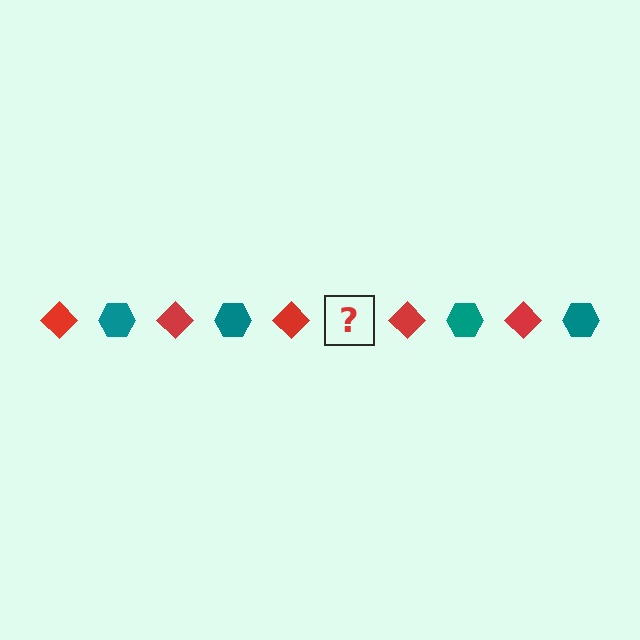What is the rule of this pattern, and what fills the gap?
The rule is that the pattern alternates between red diamond and teal hexagon. The gap should be filled with a teal hexagon.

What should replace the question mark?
The question mark should be replaced with a teal hexagon.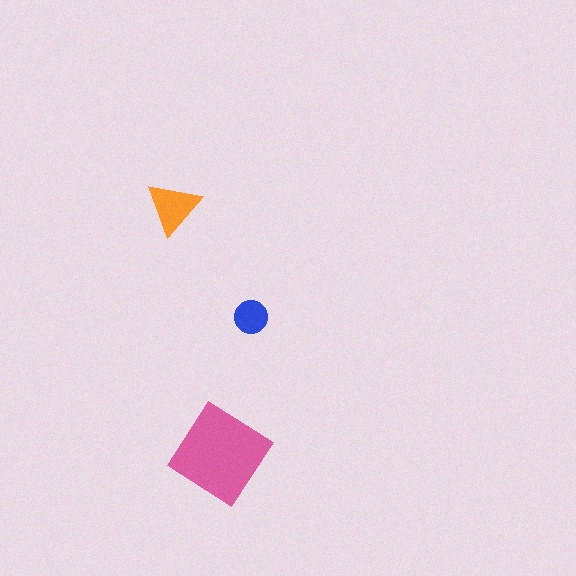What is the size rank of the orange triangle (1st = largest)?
2nd.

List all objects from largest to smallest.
The pink diamond, the orange triangle, the blue circle.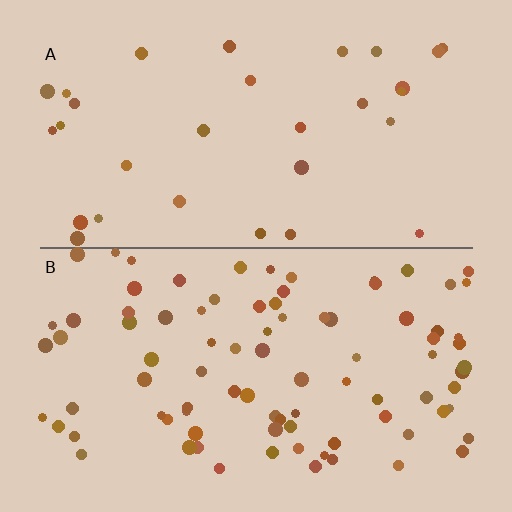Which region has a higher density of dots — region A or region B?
B (the bottom).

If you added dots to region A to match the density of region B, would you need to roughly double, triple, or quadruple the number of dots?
Approximately triple.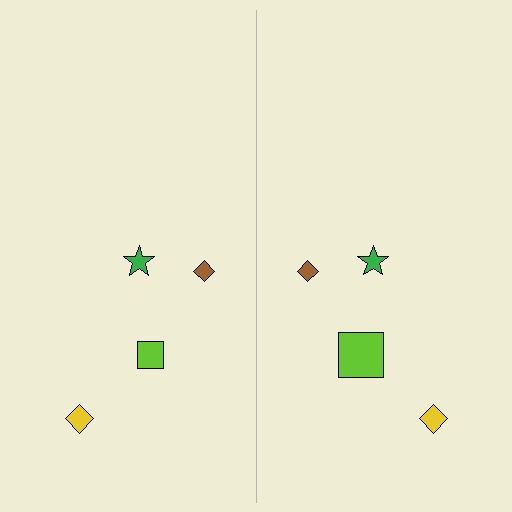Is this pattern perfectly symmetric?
No, the pattern is not perfectly symmetric. The lime square on the right side has a different size than its mirror counterpart.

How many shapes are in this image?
There are 8 shapes in this image.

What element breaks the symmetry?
The lime square on the right side has a different size than its mirror counterpart.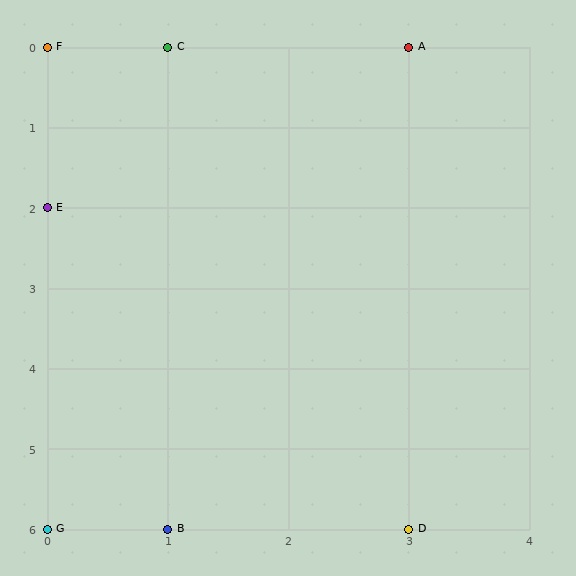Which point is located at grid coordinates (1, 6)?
Point B is at (1, 6).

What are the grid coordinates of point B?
Point B is at grid coordinates (1, 6).